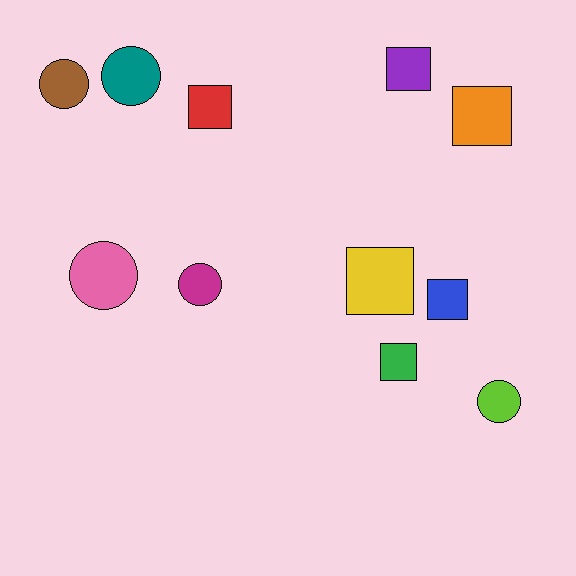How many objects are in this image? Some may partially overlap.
There are 11 objects.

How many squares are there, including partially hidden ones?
There are 6 squares.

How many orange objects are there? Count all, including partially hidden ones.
There is 1 orange object.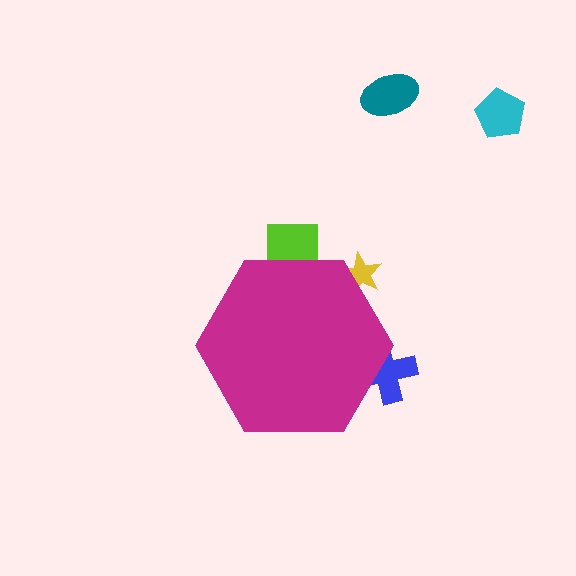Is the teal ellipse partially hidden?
No, the teal ellipse is fully visible.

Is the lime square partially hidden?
Yes, the lime square is partially hidden behind the magenta hexagon.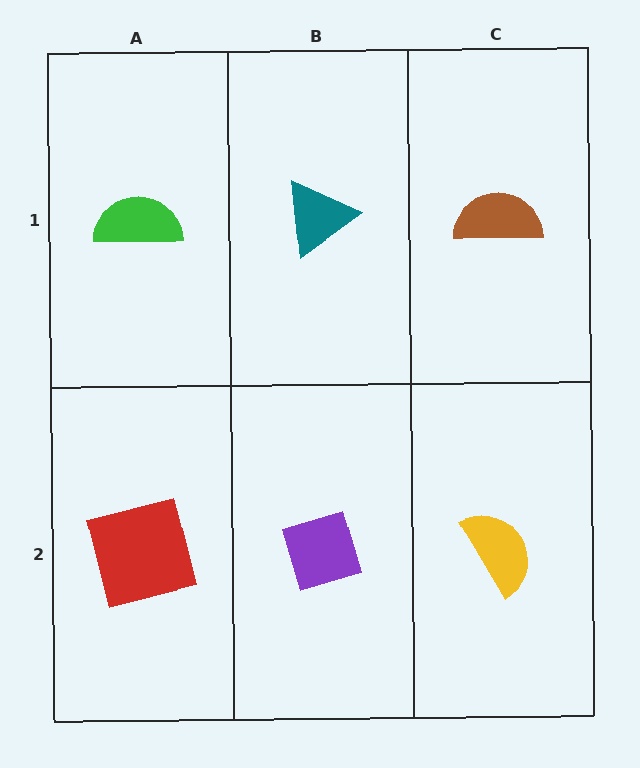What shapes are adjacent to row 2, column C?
A brown semicircle (row 1, column C), a purple diamond (row 2, column B).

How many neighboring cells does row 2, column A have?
2.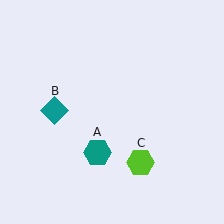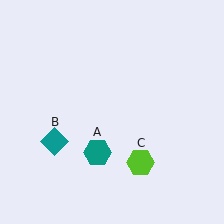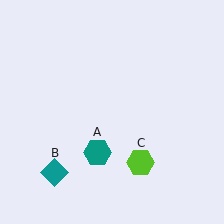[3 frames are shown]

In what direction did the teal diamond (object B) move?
The teal diamond (object B) moved down.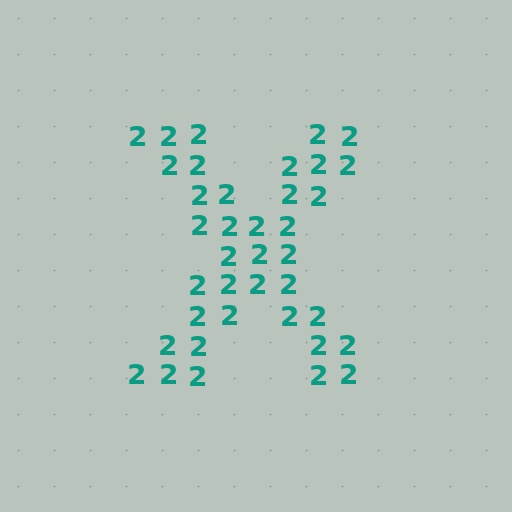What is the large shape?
The large shape is the letter X.